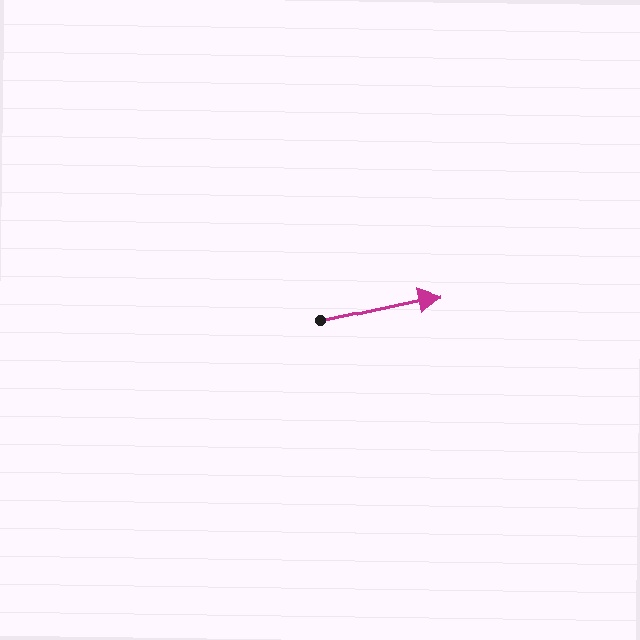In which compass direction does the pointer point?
East.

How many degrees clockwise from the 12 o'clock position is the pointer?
Approximately 78 degrees.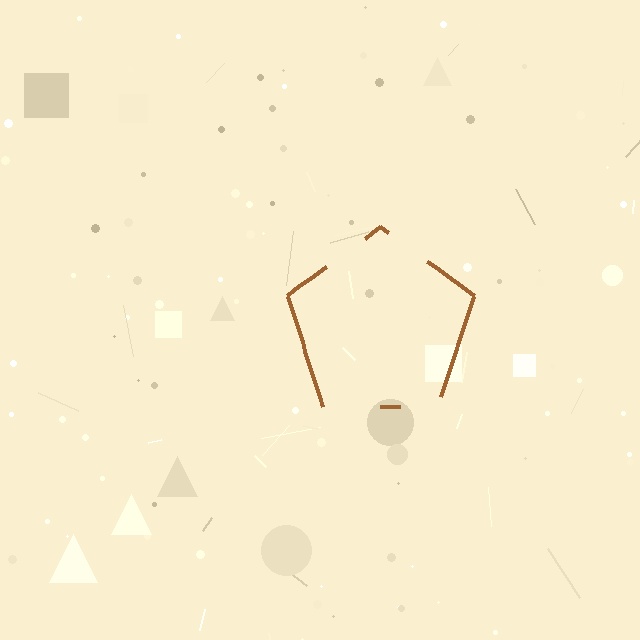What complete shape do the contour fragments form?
The contour fragments form a pentagon.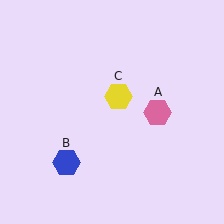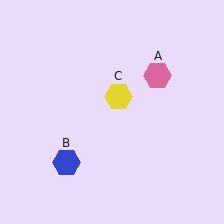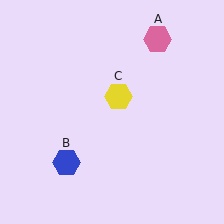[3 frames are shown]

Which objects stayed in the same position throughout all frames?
Blue hexagon (object B) and yellow hexagon (object C) remained stationary.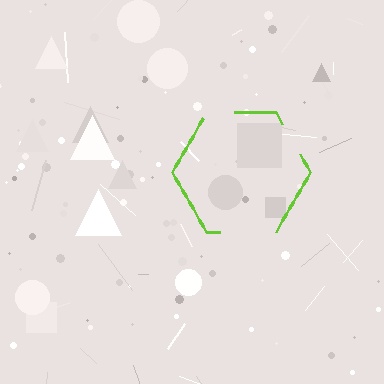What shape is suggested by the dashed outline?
The dashed outline suggests a hexagon.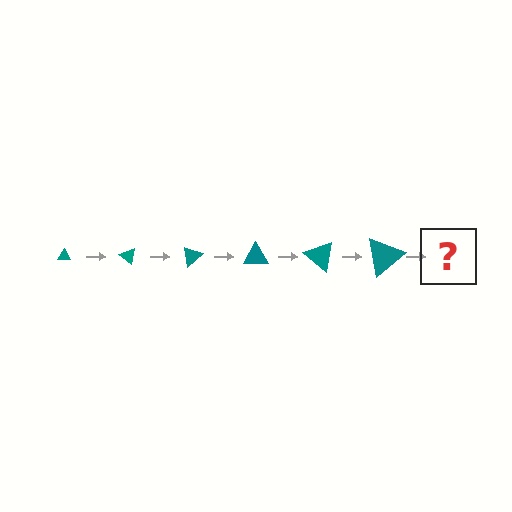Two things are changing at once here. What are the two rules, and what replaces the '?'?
The two rules are that the triangle grows larger each step and it rotates 40 degrees each step. The '?' should be a triangle, larger than the previous one and rotated 240 degrees from the start.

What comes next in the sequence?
The next element should be a triangle, larger than the previous one and rotated 240 degrees from the start.